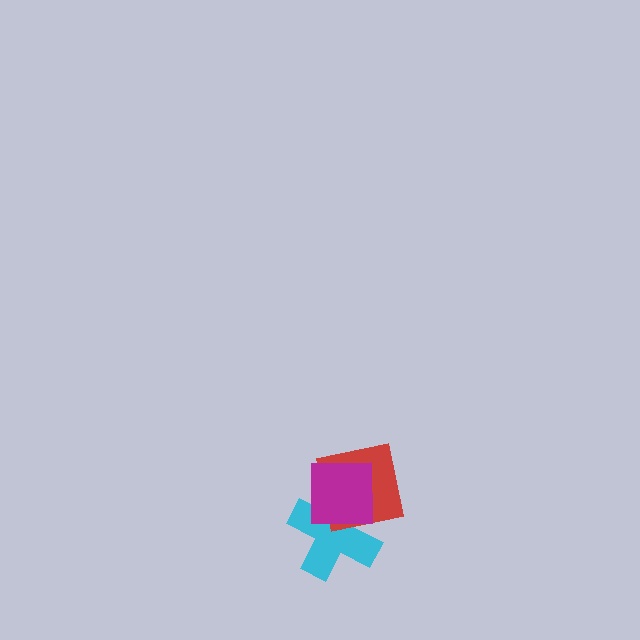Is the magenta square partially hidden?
No, no other shape covers it.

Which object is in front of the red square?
The magenta square is in front of the red square.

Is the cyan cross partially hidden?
Yes, it is partially covered by another shape.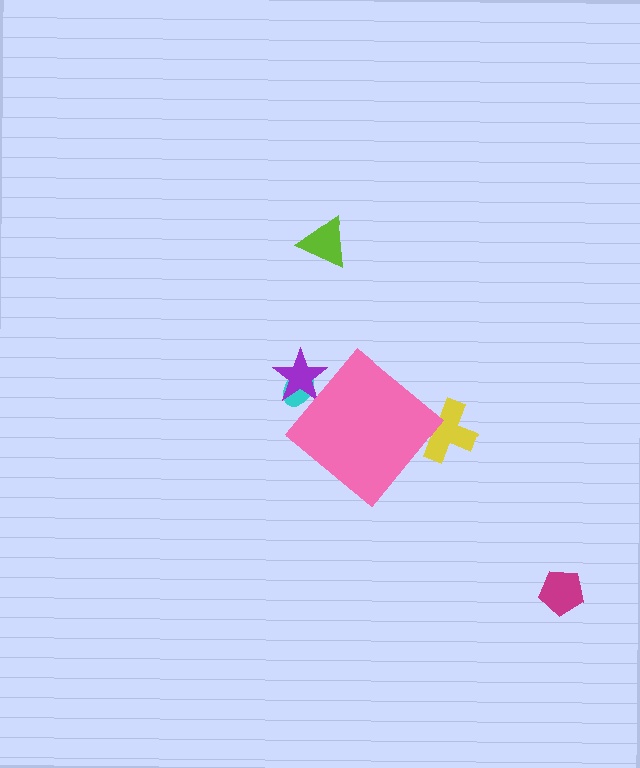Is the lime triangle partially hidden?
No, the lime triangle is fully visible.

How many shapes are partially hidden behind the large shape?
3 shapes are partially hidden.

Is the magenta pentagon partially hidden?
No, the magenta pentagon is fully visible.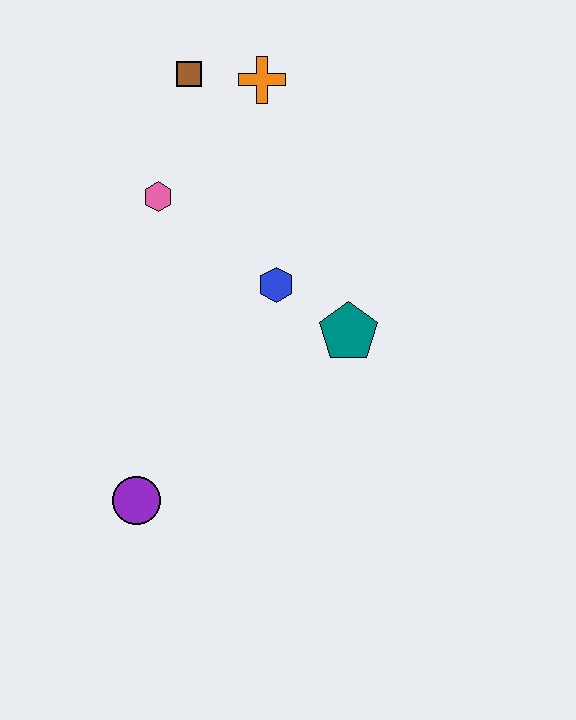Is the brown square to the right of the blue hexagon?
No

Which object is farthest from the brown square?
The purple circle is farthest from the brown square.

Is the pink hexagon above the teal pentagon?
Yes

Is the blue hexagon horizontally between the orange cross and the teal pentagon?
Yes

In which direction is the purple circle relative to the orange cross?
The purple circle is below the orange cross.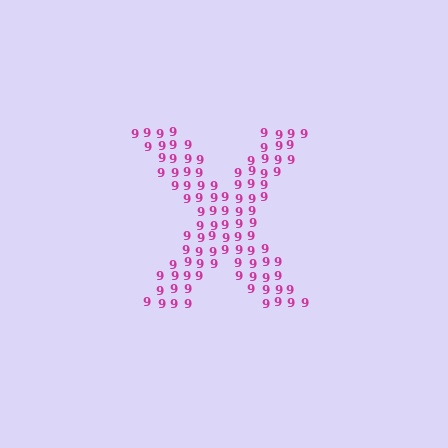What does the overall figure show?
The overall figure shows the letter X.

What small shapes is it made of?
It is made of small digit 9's.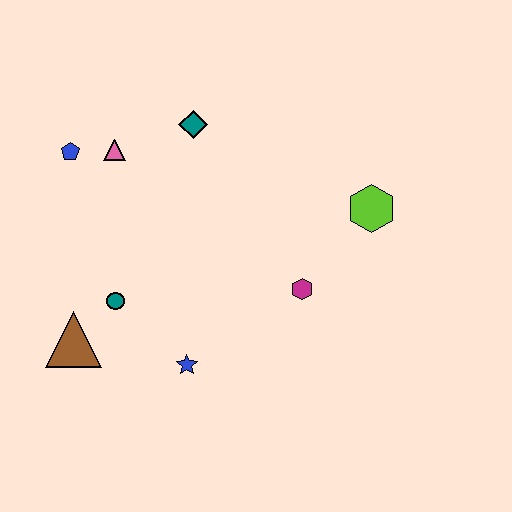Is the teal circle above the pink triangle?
No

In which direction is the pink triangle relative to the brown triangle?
The pink triangle is above the brown triangle.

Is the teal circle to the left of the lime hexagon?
Yes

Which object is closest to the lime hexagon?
The magenta hexagon is closest to the lime hexagon.